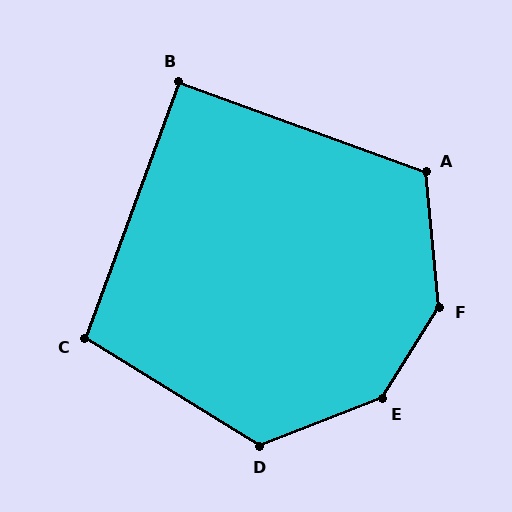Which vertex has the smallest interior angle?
B, at approximately 90 degrees.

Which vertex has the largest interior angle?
E, at approximately 143 degrees.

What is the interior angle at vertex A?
Approximately 115 degrees (obtuse).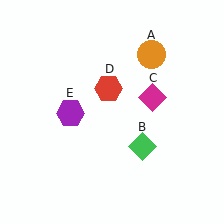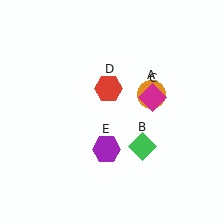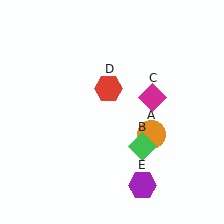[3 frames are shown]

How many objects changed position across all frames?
2 objects changed position: orange circle (object A), purple hexagon (object E).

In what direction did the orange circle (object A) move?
The orange circle (object A) moved down.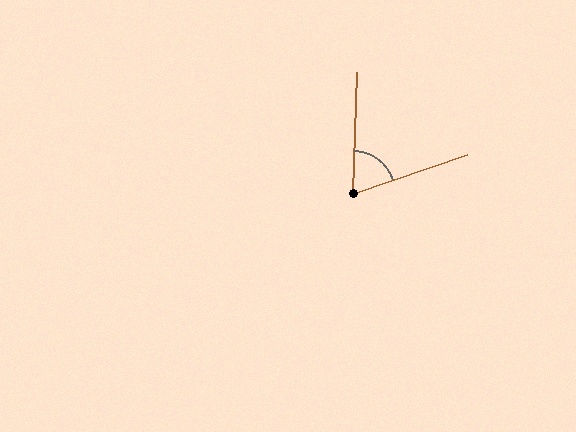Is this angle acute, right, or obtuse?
It is acute.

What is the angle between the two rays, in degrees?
Approximately 69 degrees.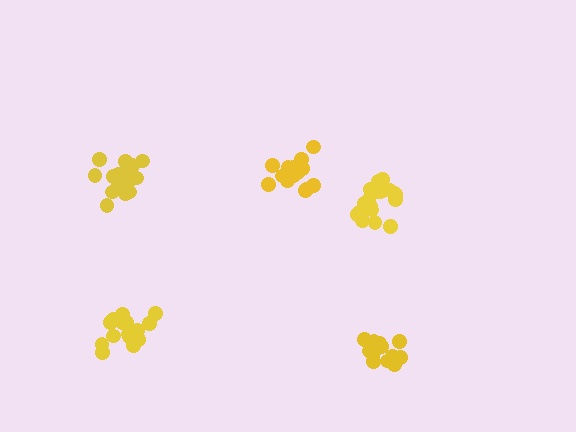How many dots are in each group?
Group 1: 18 dots, Group 2: 16 dots, Group 3: 14 dots, Group 4: 17 dots, Group 5: 13 dots (78 total).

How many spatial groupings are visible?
There are 5 spatial groupings.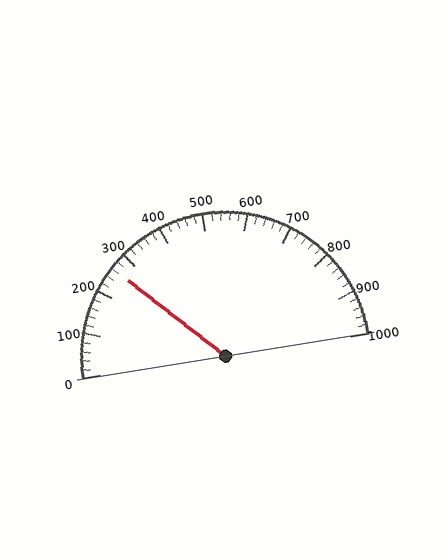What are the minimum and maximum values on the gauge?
The gauge ranges from 0 to 1000.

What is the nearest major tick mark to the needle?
The nearest major tick mark is 300.